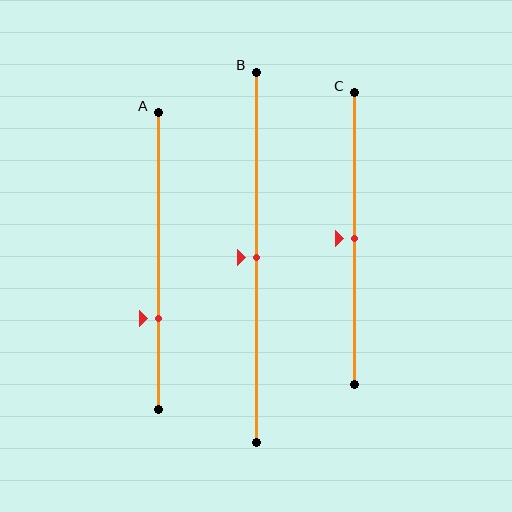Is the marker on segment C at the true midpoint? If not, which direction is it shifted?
Yes, the marker on segment C is at the true midpoint.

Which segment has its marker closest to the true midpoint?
Segment B has its marker closest to the true midpoint.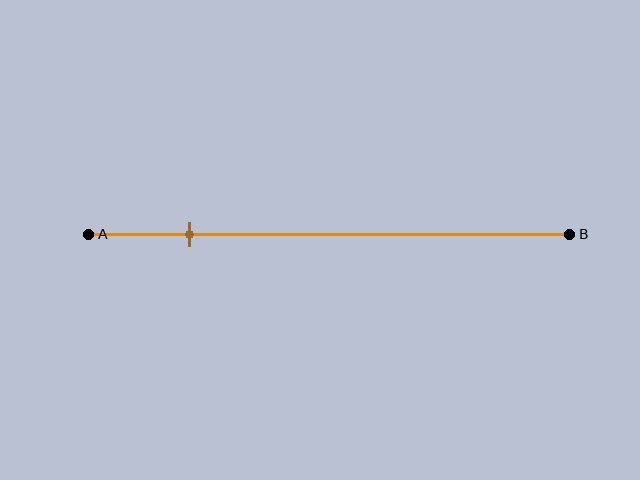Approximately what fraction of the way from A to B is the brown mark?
The brown mark is approximately 20% of the way from A to B.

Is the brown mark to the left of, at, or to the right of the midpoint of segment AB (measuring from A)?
The brown mark is to the left of the midpoint of segment AB.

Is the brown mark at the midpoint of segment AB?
No, the mark is at about 20% from A, not at the 50% midpoint.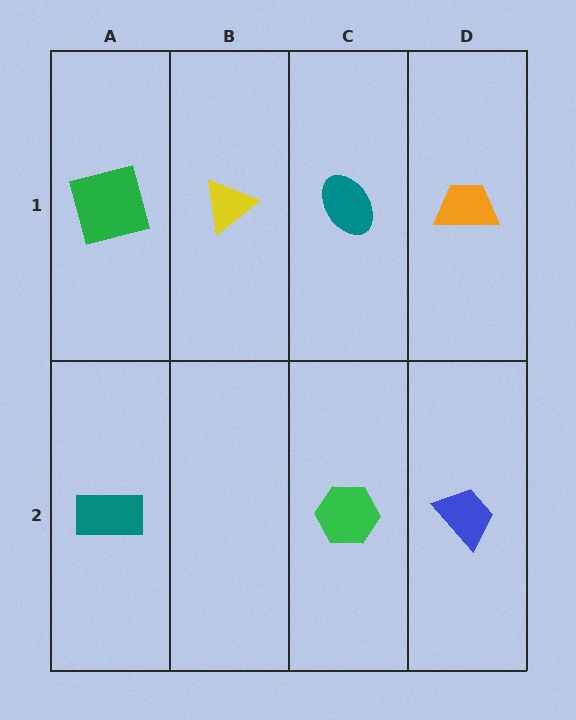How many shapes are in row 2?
3 shapes.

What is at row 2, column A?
A teal rectangle.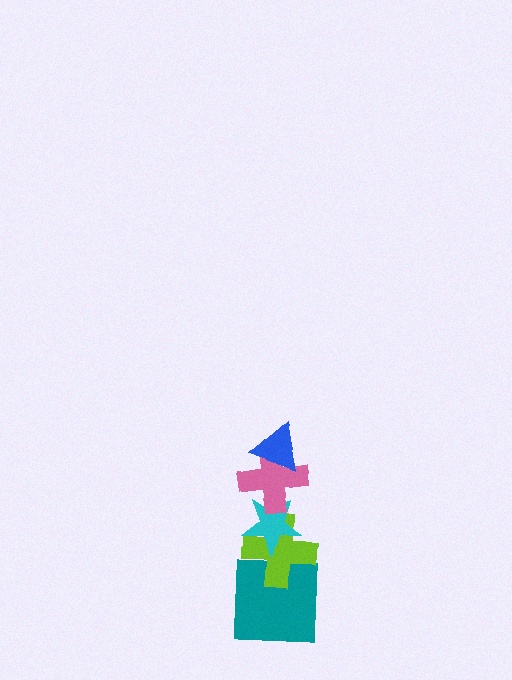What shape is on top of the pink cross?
The blue triangle is on top of the pink cross.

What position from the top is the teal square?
The teal square is 5th from the top.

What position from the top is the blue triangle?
The blue triangle is 1st from the top.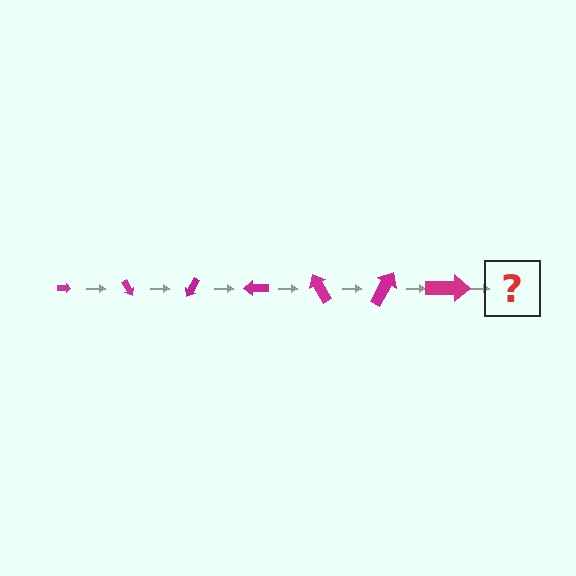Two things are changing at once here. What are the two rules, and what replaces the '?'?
The two rules are that the arrow grows larger each step and it rotates 60 degrees each step. The '?' should be an arrow, larger than the previous one and rotated 420 degrees from the start.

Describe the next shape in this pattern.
It should be an arrow, larger than the previous one and rotated 420 degrees from the start.